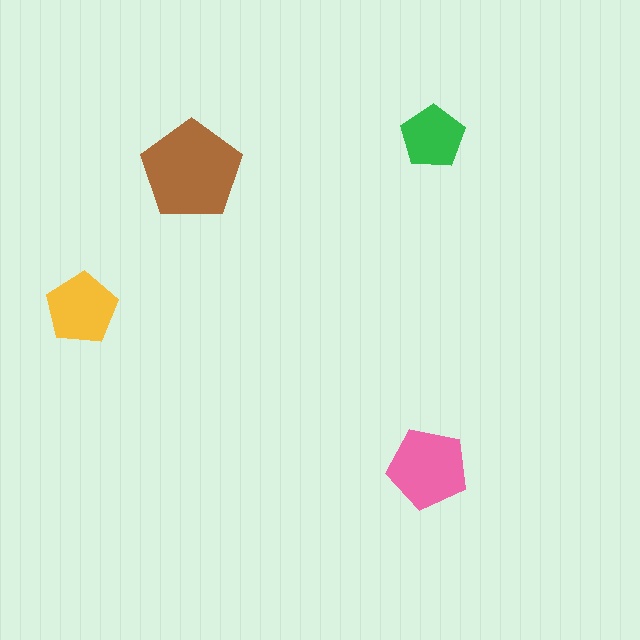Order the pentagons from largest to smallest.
the brown one, the pink one, the yellow one, the green one.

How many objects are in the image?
There are 4 objects in the image.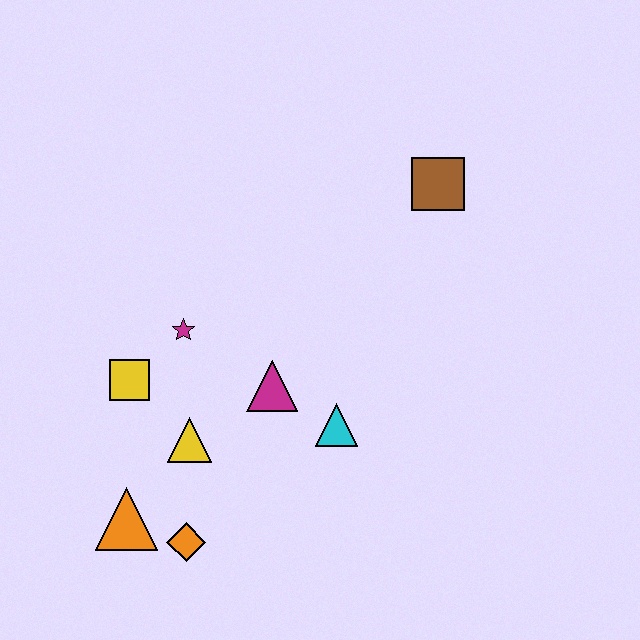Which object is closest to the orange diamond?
The orange triangle is closest to the orange diamond.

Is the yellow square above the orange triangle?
Yes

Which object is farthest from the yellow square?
The brown square is farthest from the yellow square.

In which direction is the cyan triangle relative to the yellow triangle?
The cyan triangle is to the right of the yellow triangle.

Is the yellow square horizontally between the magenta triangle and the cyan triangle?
No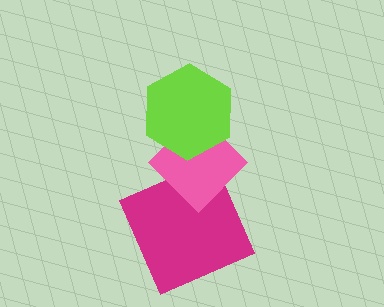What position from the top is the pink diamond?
The pink diamond is 2nd from the top.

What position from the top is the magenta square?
The magenta square is 3rd from the top.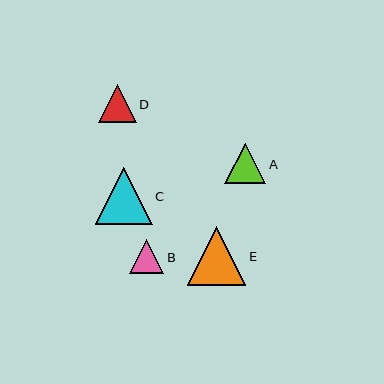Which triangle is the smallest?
Triangle B is the smallest with a size of approximately 34 pixels.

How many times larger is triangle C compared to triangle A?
Triangle C is approximately 1.4 times the size of triangle A.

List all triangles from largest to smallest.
From largest to smallest: E, C, A, D, B.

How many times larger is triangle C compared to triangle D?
Triangle C is approximately 1.5 times the size of triangle D.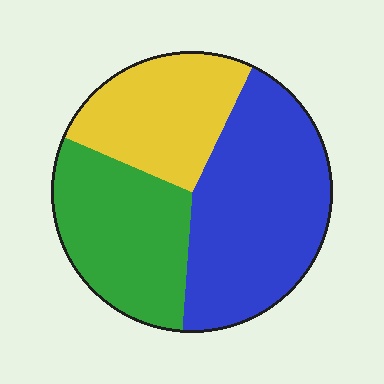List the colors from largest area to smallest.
From largest to smallest: blue, green, yellow.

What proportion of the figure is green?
Green takes up about one third (1/3) of the figure.